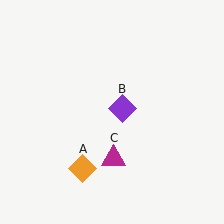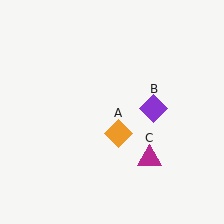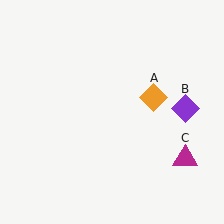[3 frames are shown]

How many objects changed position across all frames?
3 objects changed position: orange diamond (object A), purple diamond (object B), magenta triangle (object C).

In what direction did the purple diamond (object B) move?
The purple diamond (object B) moved right.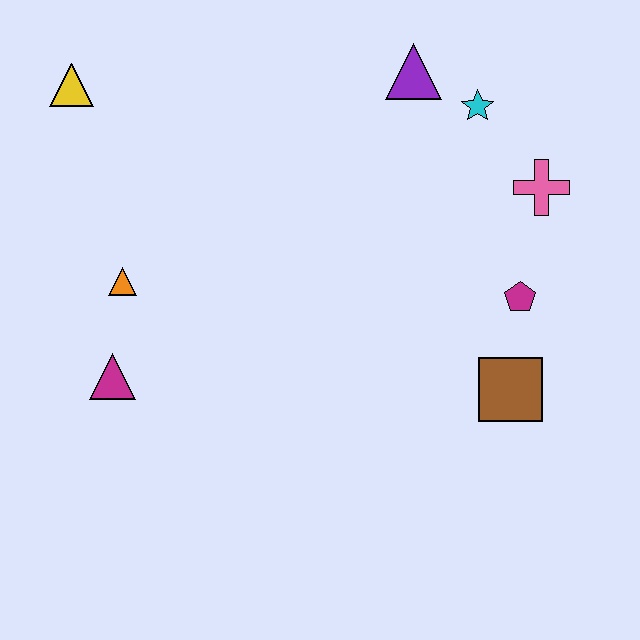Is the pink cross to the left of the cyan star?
No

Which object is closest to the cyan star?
The purple triangle is closest to the cyan star.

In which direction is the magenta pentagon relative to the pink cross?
The magenta pentagon is below the pink cross.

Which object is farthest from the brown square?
The yellow triangle is farthest from the brown square.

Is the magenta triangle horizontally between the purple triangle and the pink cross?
No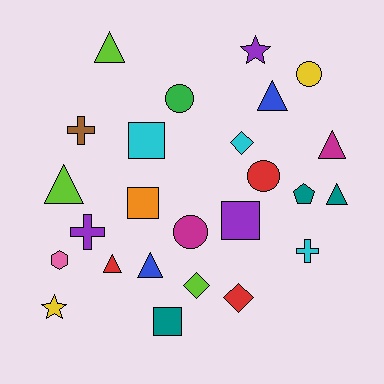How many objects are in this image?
There are 25 objects.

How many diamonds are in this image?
There are 3 diamonds.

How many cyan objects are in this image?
There are 3 cyan objects.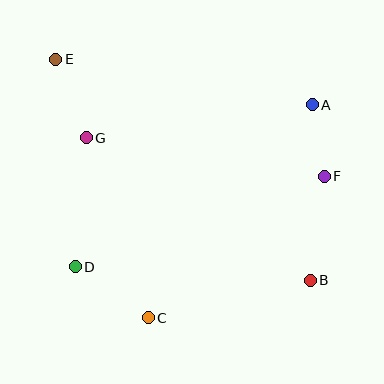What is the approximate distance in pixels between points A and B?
The distance between A and B is approximately 175 pixels.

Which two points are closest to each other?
Points A and F are closest to each other.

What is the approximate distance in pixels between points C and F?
The distance between C and F is approximately 226 pixels.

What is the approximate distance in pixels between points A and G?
The distance between A and G is approximately 228 pixels.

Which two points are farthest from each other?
Points B and E are farthest from each other.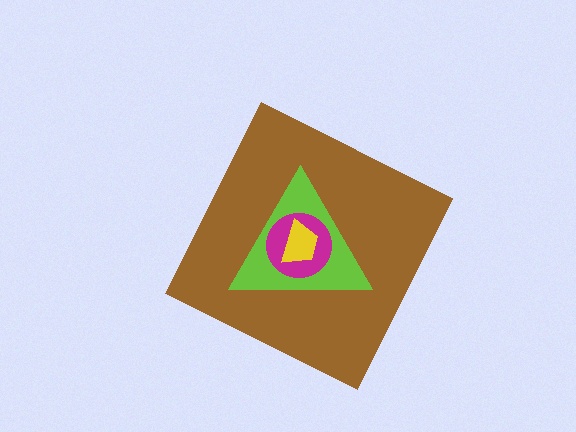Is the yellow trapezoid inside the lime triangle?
Yes.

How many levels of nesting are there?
4.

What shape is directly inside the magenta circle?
The yellow trapezoid.